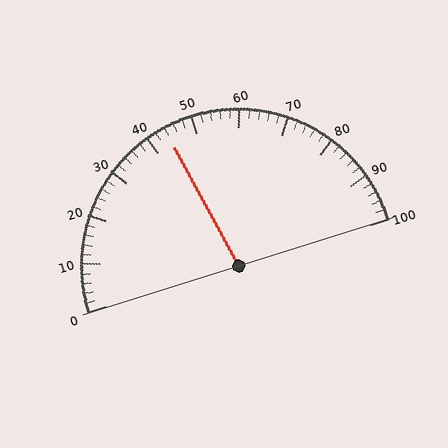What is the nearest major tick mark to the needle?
The nearest major tick mark is 40.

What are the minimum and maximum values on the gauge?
The gauge ranges from 0 to 100.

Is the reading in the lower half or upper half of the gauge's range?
The reading is in the lower half of the range (0 to 100).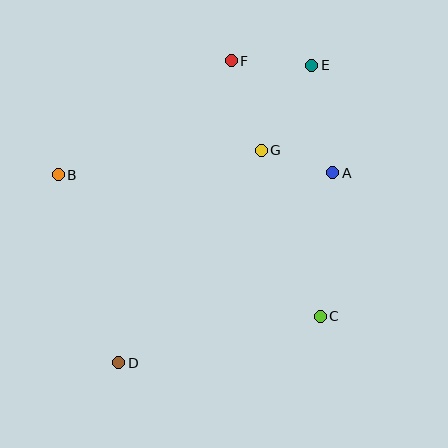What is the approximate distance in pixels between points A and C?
The distance between A and C is approximately 144 pixels.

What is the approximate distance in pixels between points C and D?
The distance between C and D is approximately 207 pixels.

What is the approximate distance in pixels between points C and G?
The distance between C and G is approximately 176 pixels.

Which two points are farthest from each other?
Points D and E are farthest from each other.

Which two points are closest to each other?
Points A and G are closest to each other.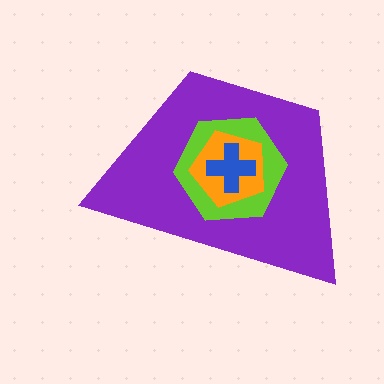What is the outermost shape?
The purple trapezoid.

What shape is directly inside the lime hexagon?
The orange pentagon.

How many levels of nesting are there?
4.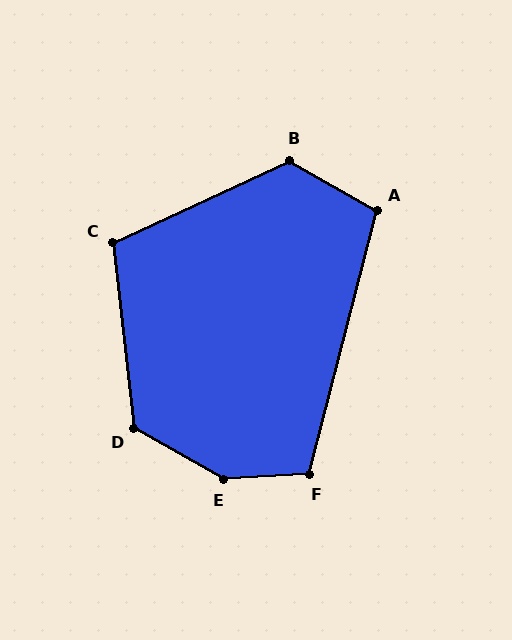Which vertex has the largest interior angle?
E, at approximately 146 degrees.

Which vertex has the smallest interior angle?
A, at approximately 105 degrees.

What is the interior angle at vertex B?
Approximately 125 degrees (obtuse).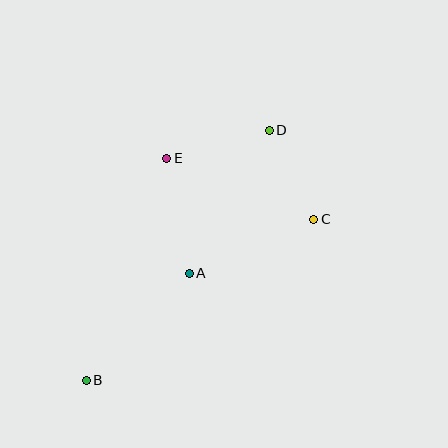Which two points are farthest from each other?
Points B and D are farthest from each other.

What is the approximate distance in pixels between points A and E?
The distance between A and E is approximately 117 pixels.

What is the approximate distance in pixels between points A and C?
The distance between A and C is approximately 135 pixels.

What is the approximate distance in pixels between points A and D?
The distance between A and D is approximately 164 pixels.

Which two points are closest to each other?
Points C and D are closest to each other.